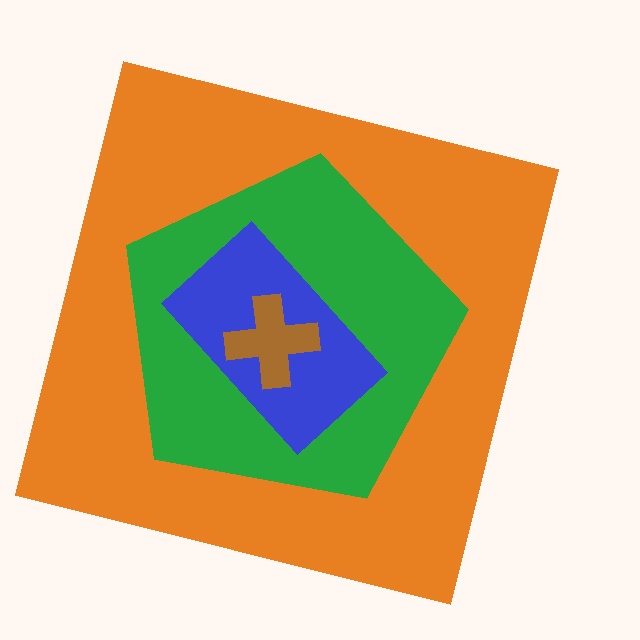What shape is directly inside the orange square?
The green pentagon.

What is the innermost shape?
The brown cross.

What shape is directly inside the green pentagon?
The blue rectangle.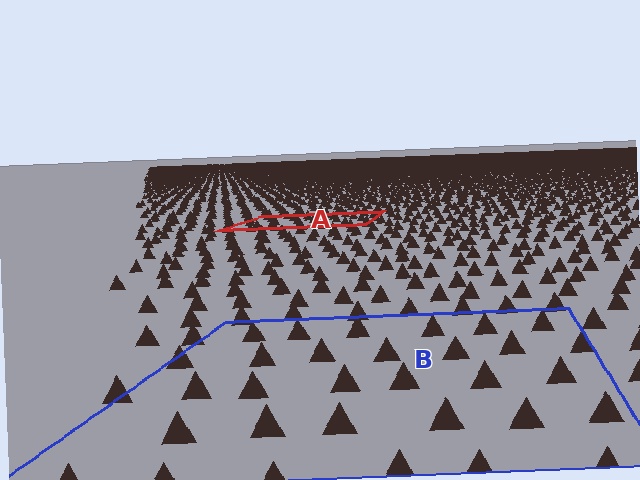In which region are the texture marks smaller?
The texture marks are smaller in region A, because it is farther away.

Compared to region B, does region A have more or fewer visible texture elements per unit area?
Region A has more texture elements per unit area — they are packed more densely because it is farther away.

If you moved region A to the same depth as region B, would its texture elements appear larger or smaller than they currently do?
They would appear larger. At a closer depth, the same texture elements are projected at a bigger on-screen size.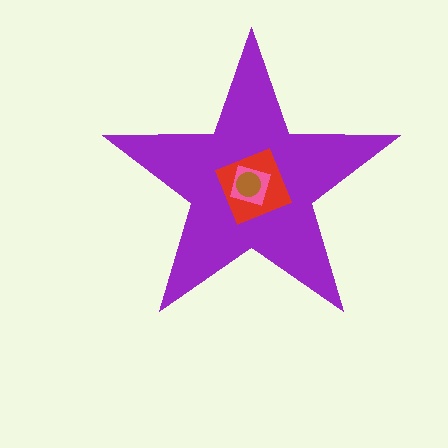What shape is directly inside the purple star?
The red square.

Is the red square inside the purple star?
Yes.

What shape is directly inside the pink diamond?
The brown circle.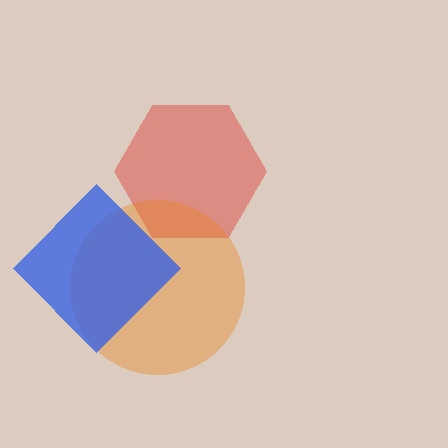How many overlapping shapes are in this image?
There are 3 overlapping shapes in the image.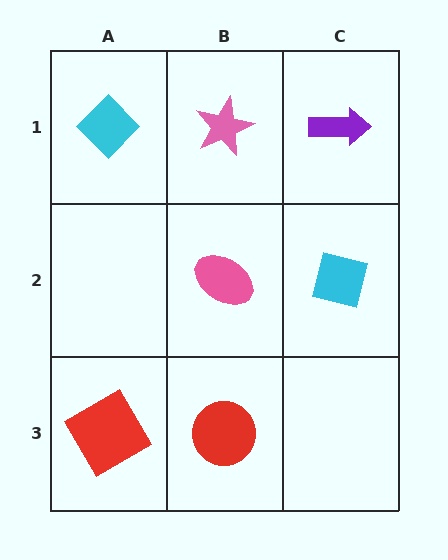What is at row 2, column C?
A cyan square.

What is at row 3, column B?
A red circle.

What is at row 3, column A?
A red diamond.